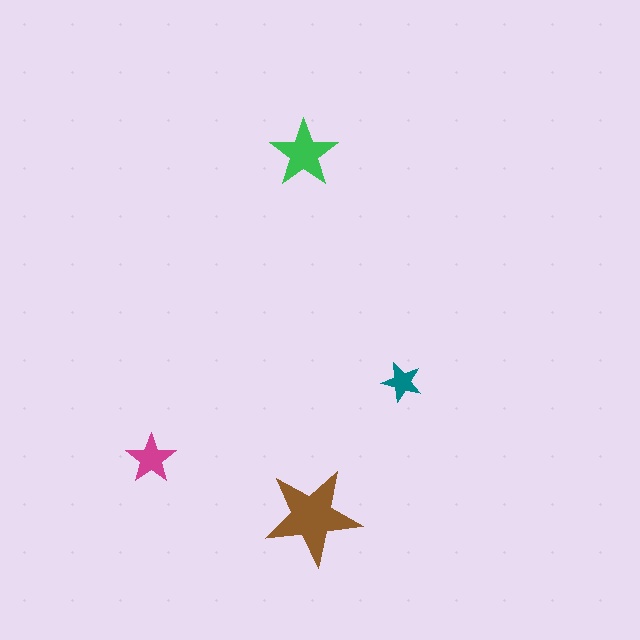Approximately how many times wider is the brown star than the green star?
About 1.5 times wider.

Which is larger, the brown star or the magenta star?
The brown one.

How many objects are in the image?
There are 4 objects in the image.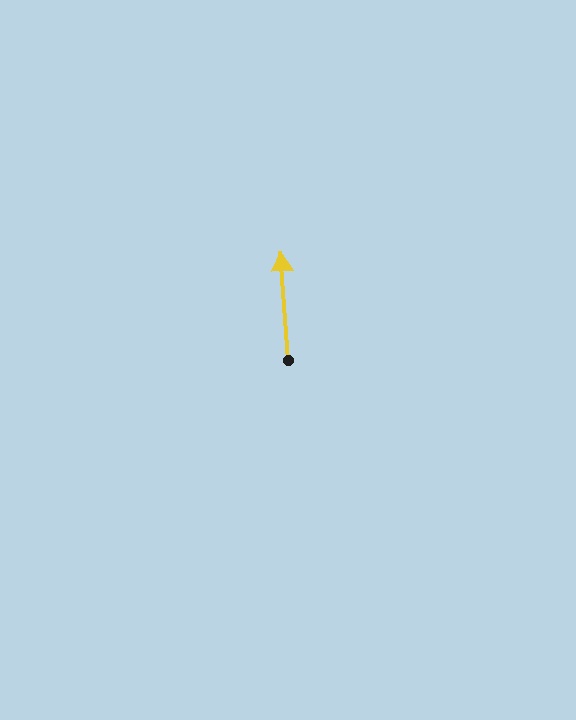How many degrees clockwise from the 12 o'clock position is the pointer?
Approximately 356 degrees.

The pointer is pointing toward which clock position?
Roughly 12 o'clock.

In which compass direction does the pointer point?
North.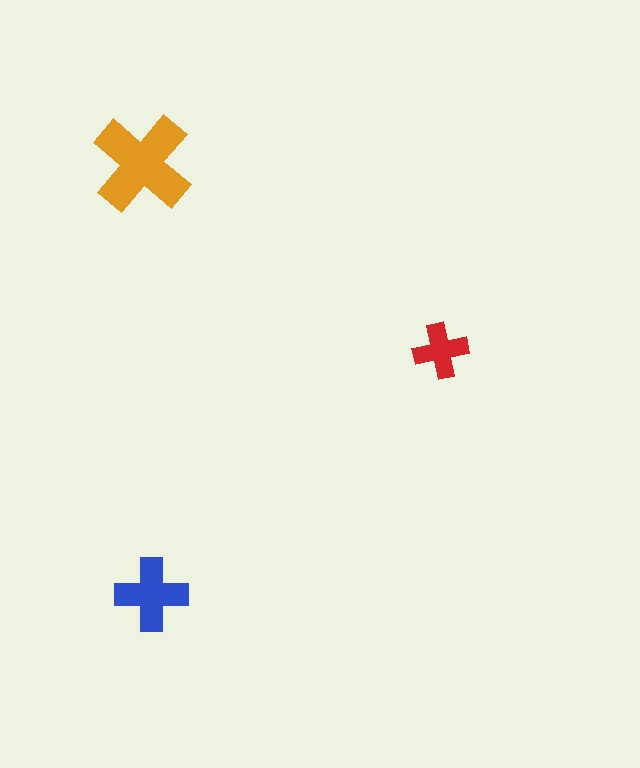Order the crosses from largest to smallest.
the orange one, the blue one, the red one.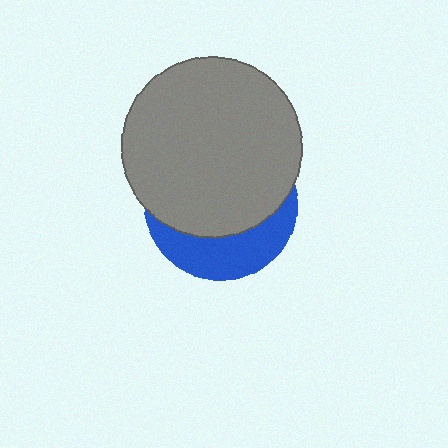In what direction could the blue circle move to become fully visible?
The blue circle could move down. That would shift it out from behind the gray circle entirely.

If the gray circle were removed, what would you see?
You would see the complete blue circle.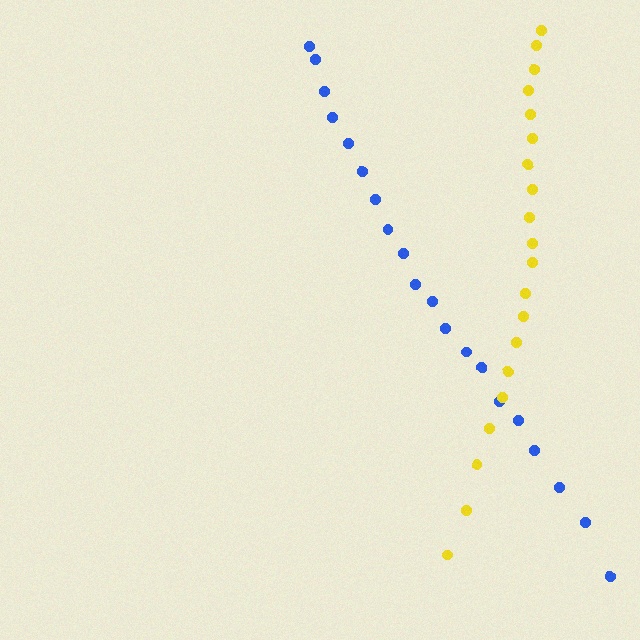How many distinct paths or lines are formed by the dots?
There are 2 distinct paths.